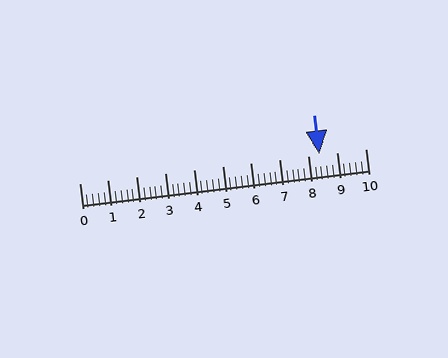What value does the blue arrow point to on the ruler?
The blue arrow points to approximately 8.4.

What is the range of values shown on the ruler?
The ruler shows values from 0 to 10.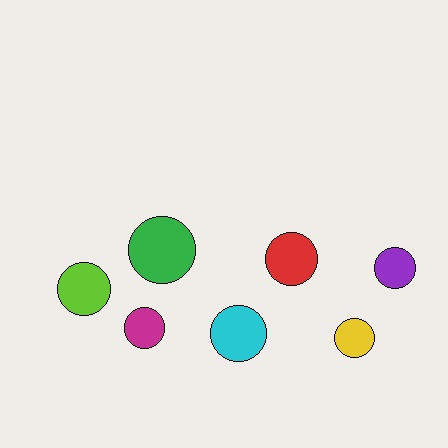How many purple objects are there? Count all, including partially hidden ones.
There is 1 purple object.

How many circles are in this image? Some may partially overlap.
There are 7 circles.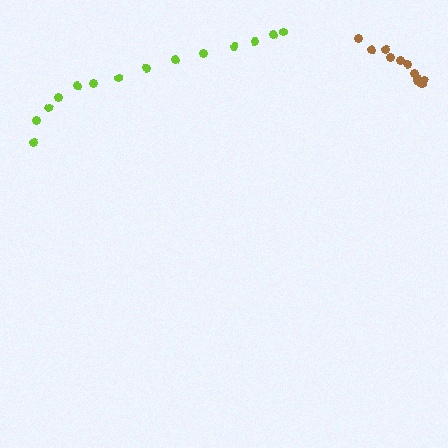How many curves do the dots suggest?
There are 2 distinct paths.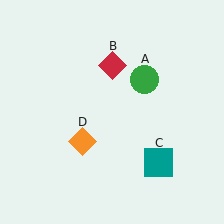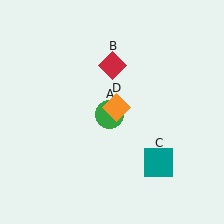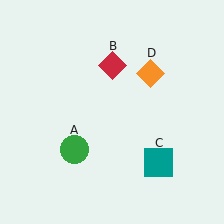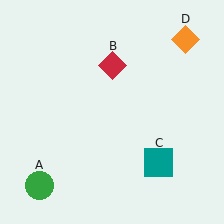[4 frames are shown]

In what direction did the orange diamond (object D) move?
The orange diamond (object D) moved up and to the right.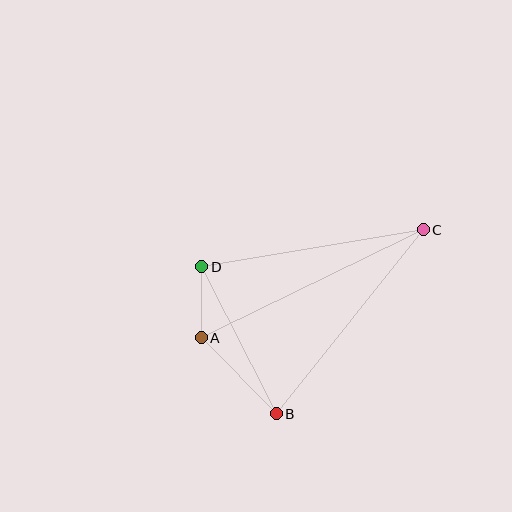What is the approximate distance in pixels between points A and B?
The distance between A and B is approximately 106 pixels.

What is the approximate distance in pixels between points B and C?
The distance between B and C is approximately 236 pixels.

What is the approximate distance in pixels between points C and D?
The distance between C and D is approximately 225 pixels.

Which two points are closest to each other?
Points A and D are closest to each other.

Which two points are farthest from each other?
Points A and C are farthest from each other.